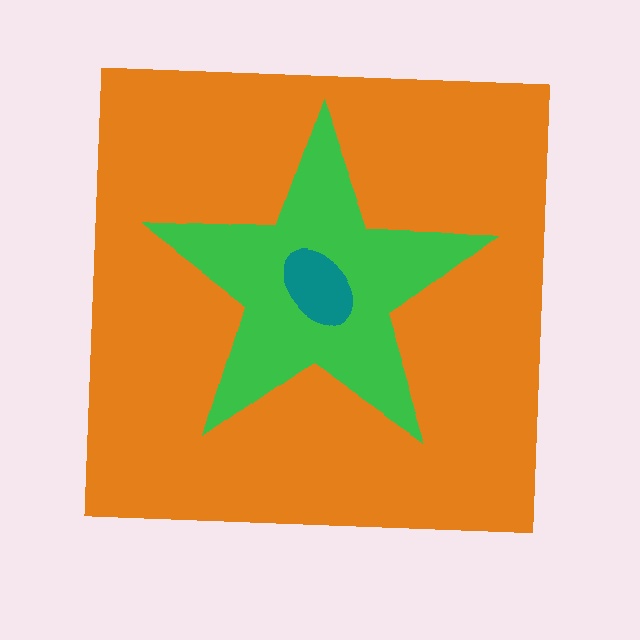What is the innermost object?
The teal ellipse.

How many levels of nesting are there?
3.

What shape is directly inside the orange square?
The green star.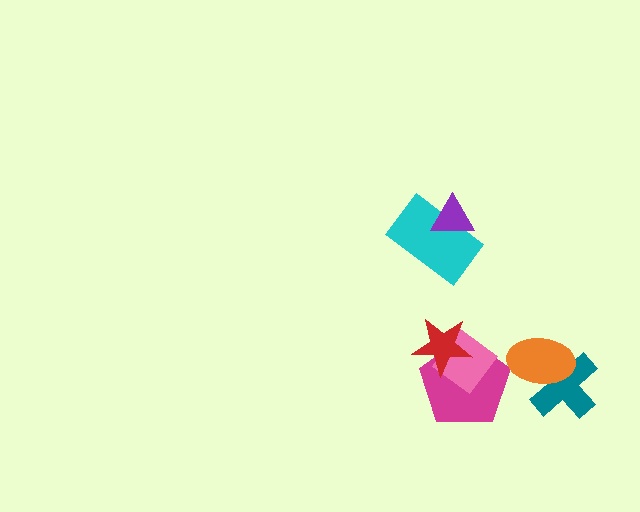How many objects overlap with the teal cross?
1 object overlaps with the teal cross.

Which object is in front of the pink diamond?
The red star is in front of the pink diamond.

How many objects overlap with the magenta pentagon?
2 objects overlap with the magenta pentagon.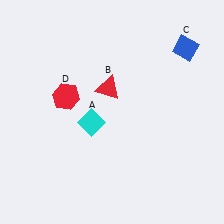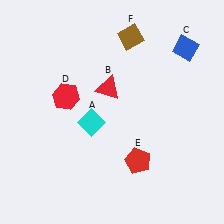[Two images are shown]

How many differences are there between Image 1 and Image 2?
There are 2 differences between the two images.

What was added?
A red pentagon (E), a brown diamond (F) were added in Image 2.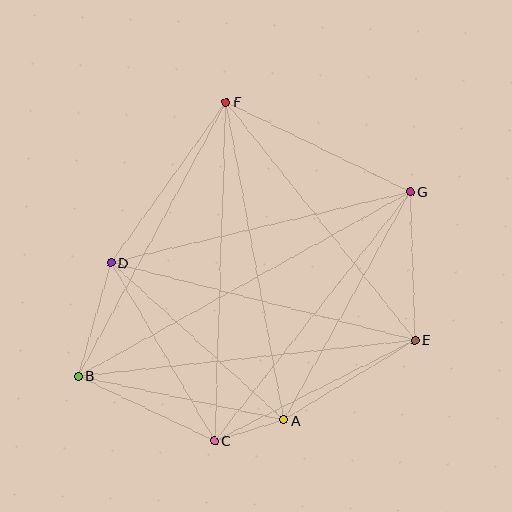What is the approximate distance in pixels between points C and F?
The distance between C and F is approximately 339 pixels.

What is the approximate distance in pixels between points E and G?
The distance between E and G is approximately 148 pixels.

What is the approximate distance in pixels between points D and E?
The distance between D and E is approximately 314 pixels.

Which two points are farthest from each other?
Points B and G are farthest from each other.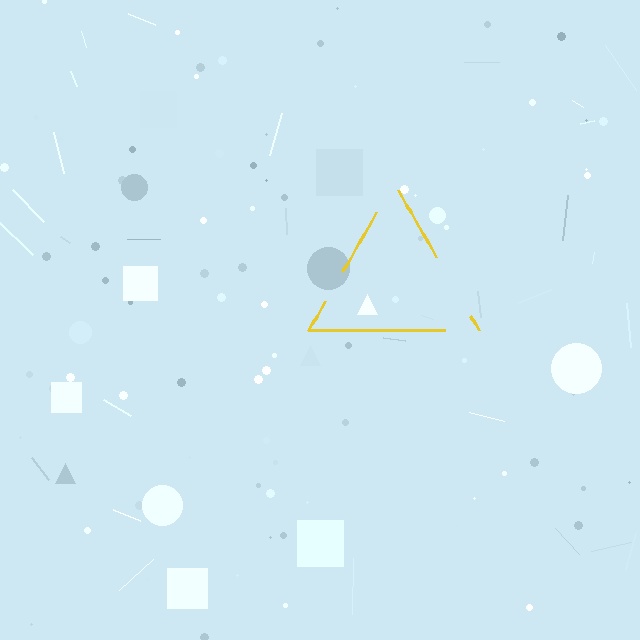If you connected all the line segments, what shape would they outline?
They would outline a triangle.